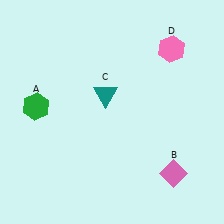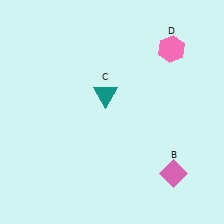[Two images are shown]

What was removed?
The green hexagon (A) was removed in Image 2.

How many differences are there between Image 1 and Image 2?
There is 1 difference between the two images.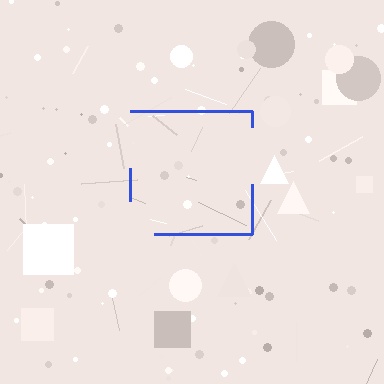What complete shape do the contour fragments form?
The contour fragments form a square.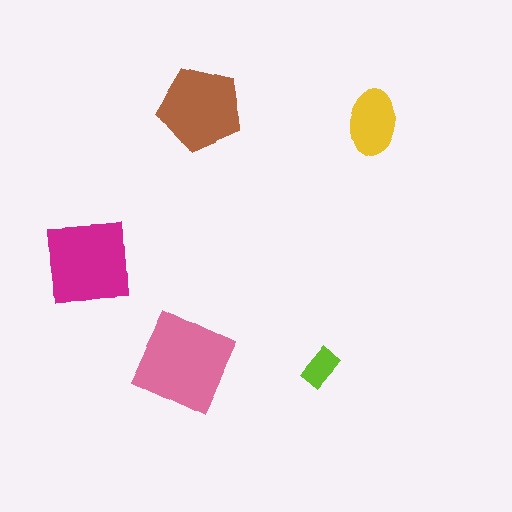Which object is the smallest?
The lime rectangle.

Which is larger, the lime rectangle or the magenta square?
The magenta square.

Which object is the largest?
The pink diamond.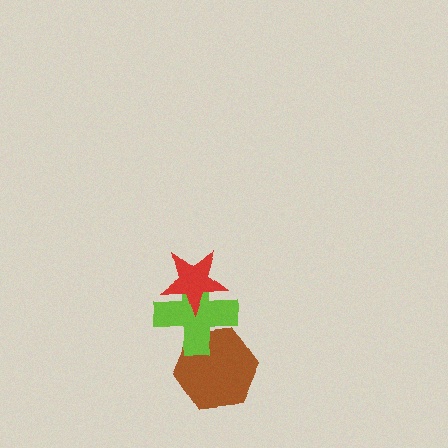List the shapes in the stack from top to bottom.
From top to bottom: the red star, the lime cross, the brown hexagon.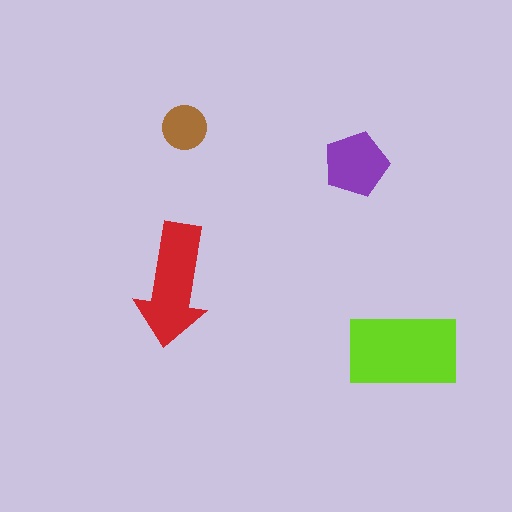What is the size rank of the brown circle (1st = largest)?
4th.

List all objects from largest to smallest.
The lime rectangle, the red arrow, the purple pentagon, the brown circle.